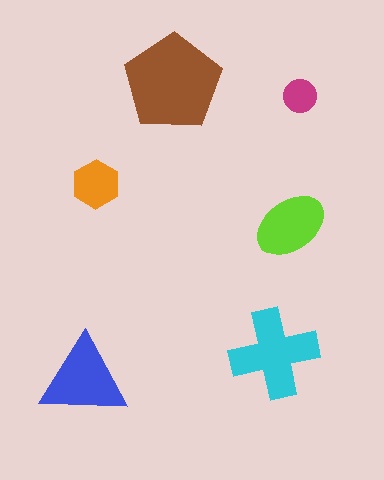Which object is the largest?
The brown pentagon.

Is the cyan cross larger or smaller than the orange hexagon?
Larger.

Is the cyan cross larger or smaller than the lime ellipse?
Larger.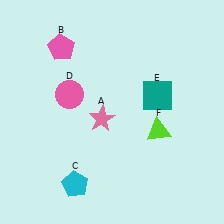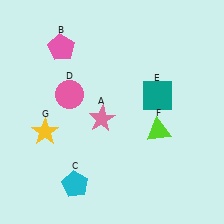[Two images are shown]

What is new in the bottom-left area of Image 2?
A yellow star (G) was added in the bottom-left area of Image 2.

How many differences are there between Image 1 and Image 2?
There is 1 difference between the two images.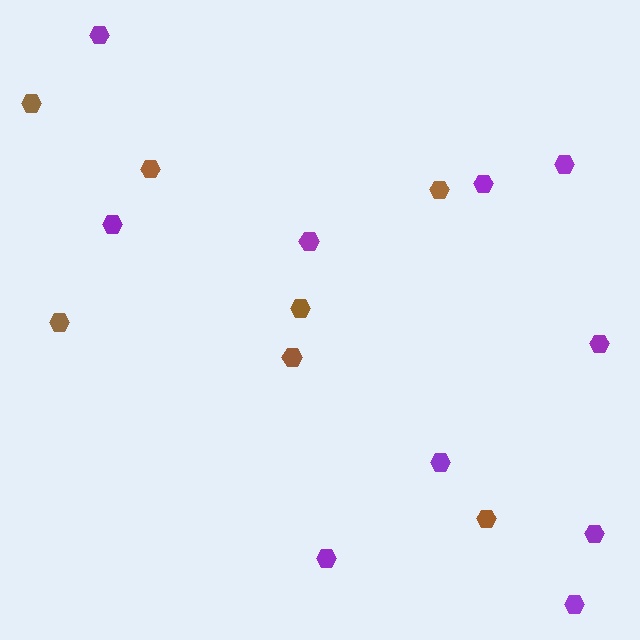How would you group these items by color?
There are 2 groups: one group of brown hexagons (7) and one group of purple hexagons (10).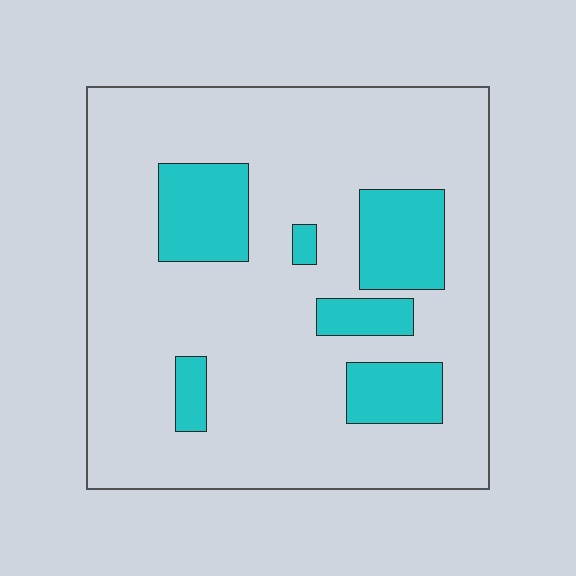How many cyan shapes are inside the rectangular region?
6.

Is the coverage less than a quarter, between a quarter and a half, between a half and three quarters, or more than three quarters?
Less than a quarter.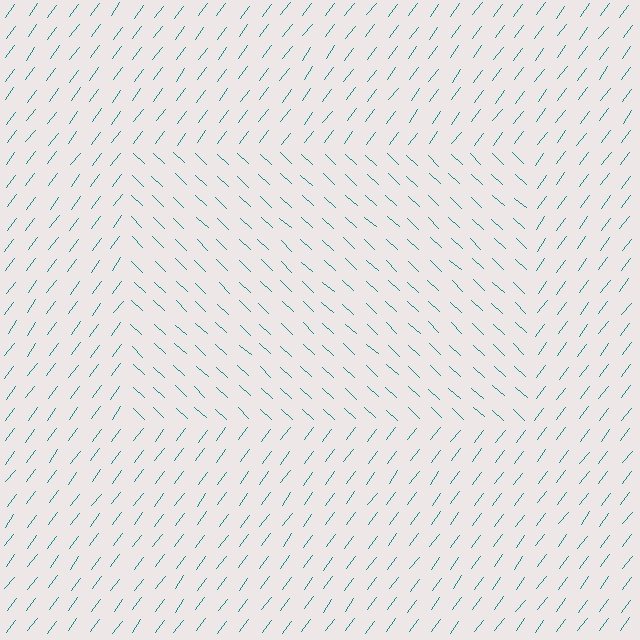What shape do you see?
I see a rectangle.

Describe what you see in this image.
The image is filled with small teal line segments. A rectangle region in the image has lines oriented differently from the surrounding lines, creating a visible texture boundary.